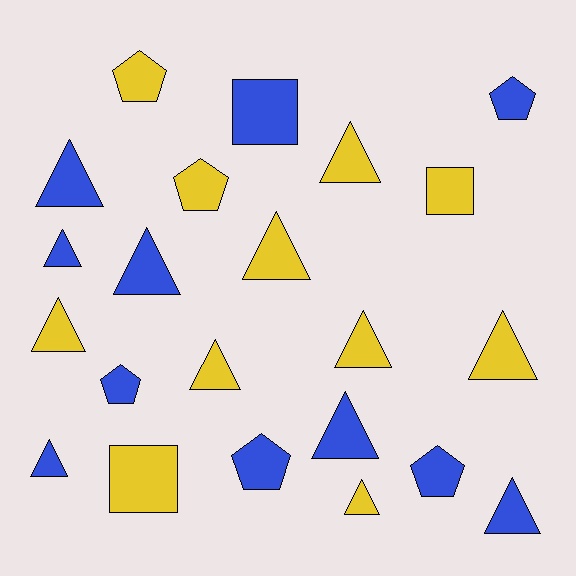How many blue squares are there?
There is 1 blue square.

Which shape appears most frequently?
Triangle, with 13 objects.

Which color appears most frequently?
Blue, with 11 objects.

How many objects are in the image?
There are 22 objects.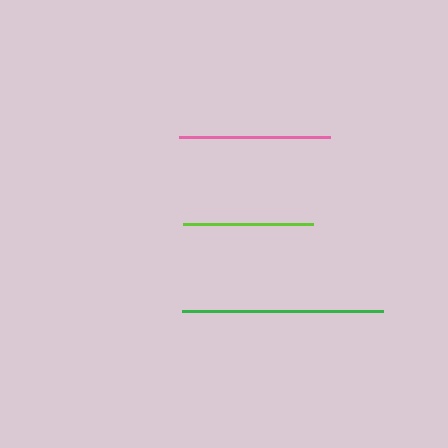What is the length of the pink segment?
The pink segment is approximately 151 pixels long.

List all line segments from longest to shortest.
From longest to shortest: green, pink, lime.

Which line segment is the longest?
The green line is the longest at approximately 201 pixels.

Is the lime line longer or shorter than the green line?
The green line is longer than the lime line.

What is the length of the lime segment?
The lime segment is approximately 130 pixels long.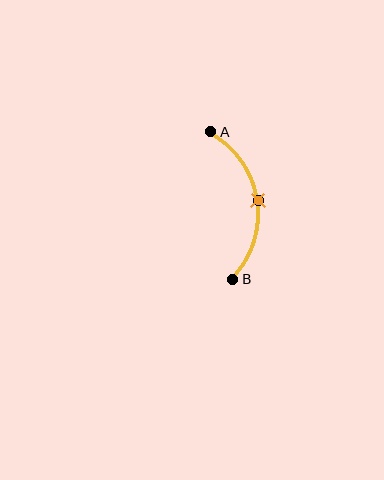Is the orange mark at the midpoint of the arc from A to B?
Yes. The orange mark lies on the arc at equal arc-length from both A and B — it is the arc midpoint.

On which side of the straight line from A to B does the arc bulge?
The arc bulges to the right of the straight line connecting A and B.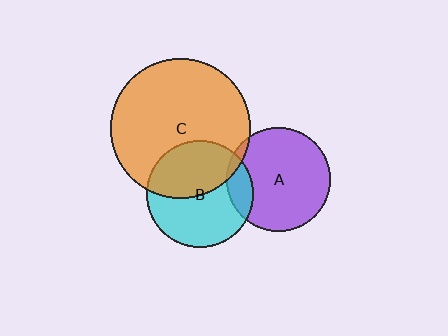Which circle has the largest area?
Circle C (orange).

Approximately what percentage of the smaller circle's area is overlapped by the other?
Approximately 15%.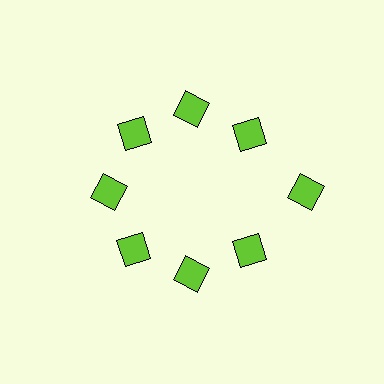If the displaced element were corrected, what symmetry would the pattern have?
It would have 8-fold rotational symmetry — the pattern would map onto itself every 45 degrees.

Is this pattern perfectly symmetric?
No. The 8 lime diamonds are arranged in a ring, but one element near the 3 o'clock position is pushed outward from the center, breaking the 8-fold rotational symmetry.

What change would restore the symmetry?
The symmetry would be restored by moving it inward, back onto the ring so that all 8 diamonds sit at equal angles and equal distance from the center.